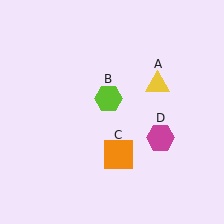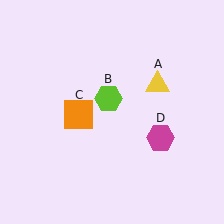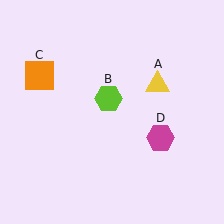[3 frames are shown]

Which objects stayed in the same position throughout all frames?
Yellow triangle (object A) and lime hexagon (object B) and magenta hexagon (object D) remained stationary.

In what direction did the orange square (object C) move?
The orange square (object C) moved up and to the left.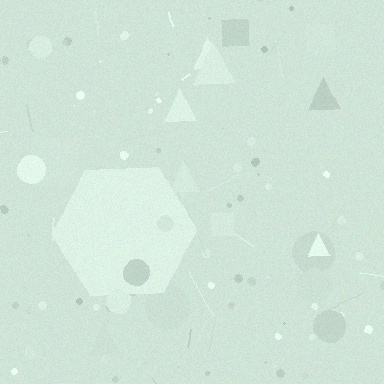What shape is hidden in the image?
A hexagon is hidden in the image.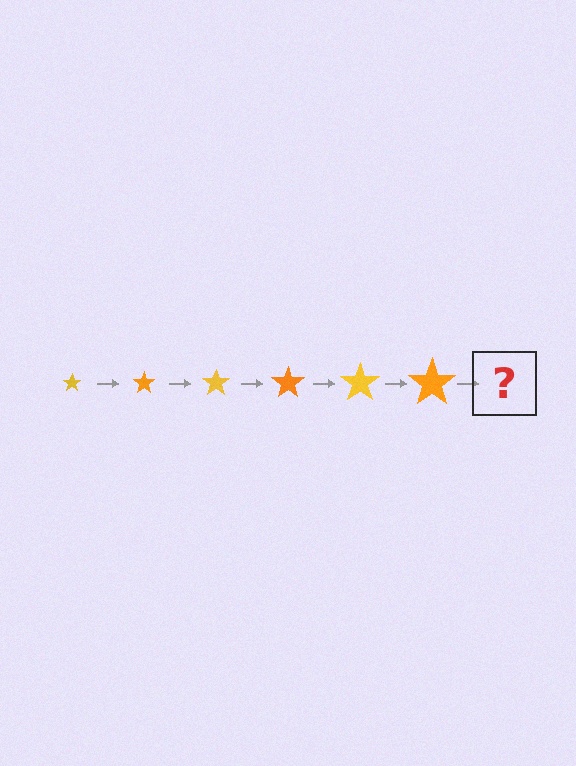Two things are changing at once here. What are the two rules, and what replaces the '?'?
The two rules are that the star grows larger each step and the color cycles through yellow and orange. The '?' should be a yellow star, larger than the previous one.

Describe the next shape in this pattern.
It should be a yellow star, larger than the previous one.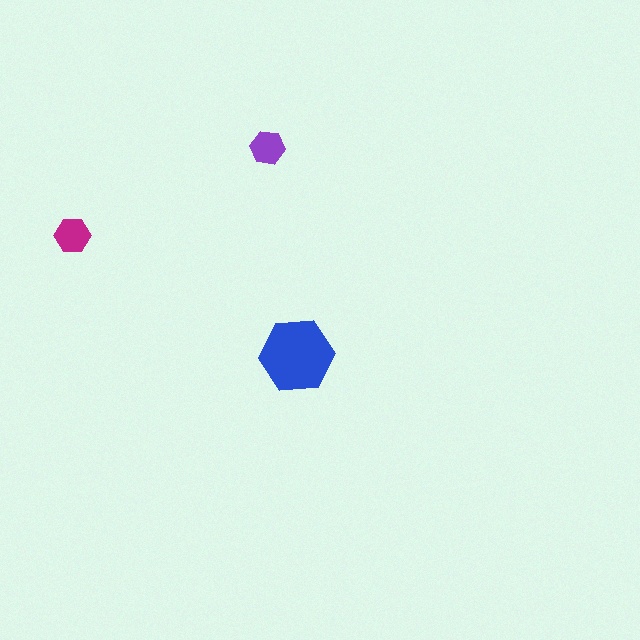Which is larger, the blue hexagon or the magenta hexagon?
The blue one.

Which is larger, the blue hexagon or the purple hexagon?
The blue one.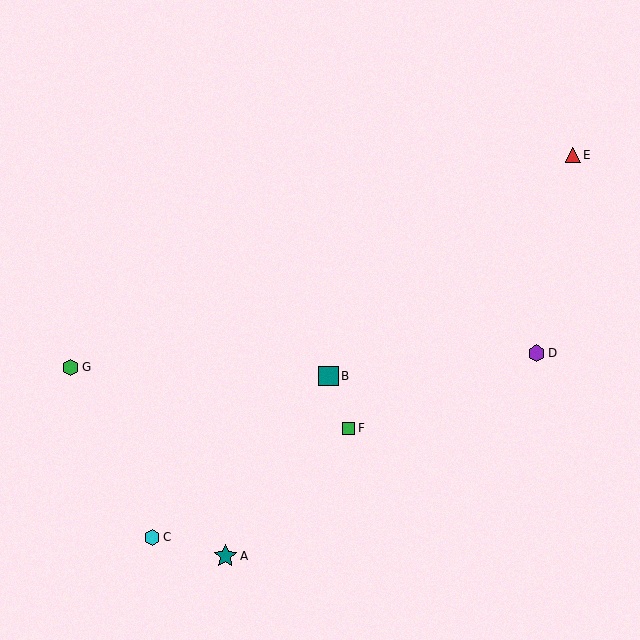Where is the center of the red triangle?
The center of the red triangle is at (573, 155).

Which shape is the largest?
The teal star (labeled A) is the largest.